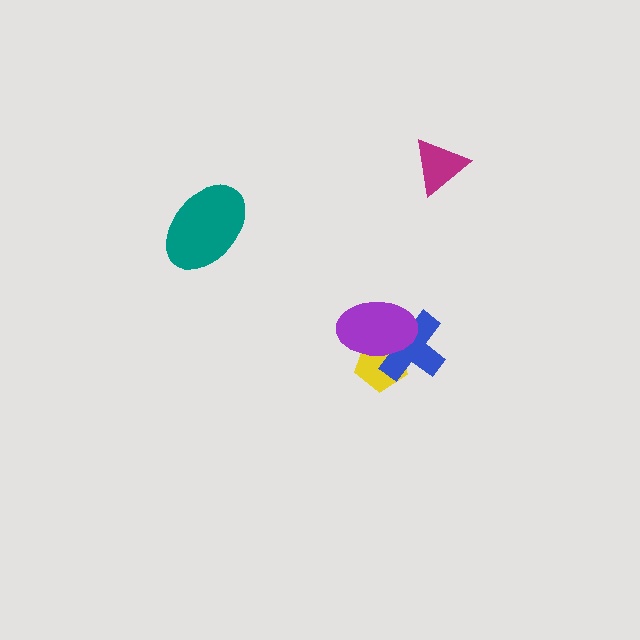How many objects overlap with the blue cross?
2 objects overlap with the blue cross.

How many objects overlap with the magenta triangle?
0 objects overlap with the magenta triangle.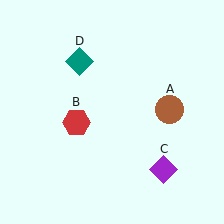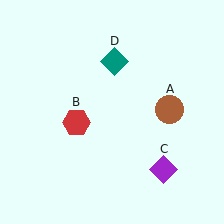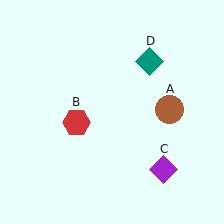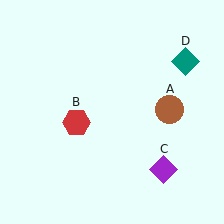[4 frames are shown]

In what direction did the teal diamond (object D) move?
The teal diamond (object D) moved right.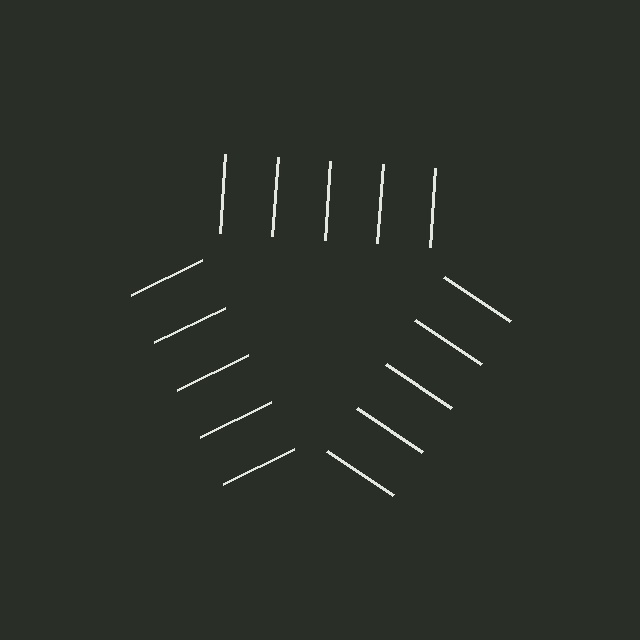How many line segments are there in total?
15 — 5 along each of the 3 edges.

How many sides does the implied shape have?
3 sides — the line-ends trace a triangle.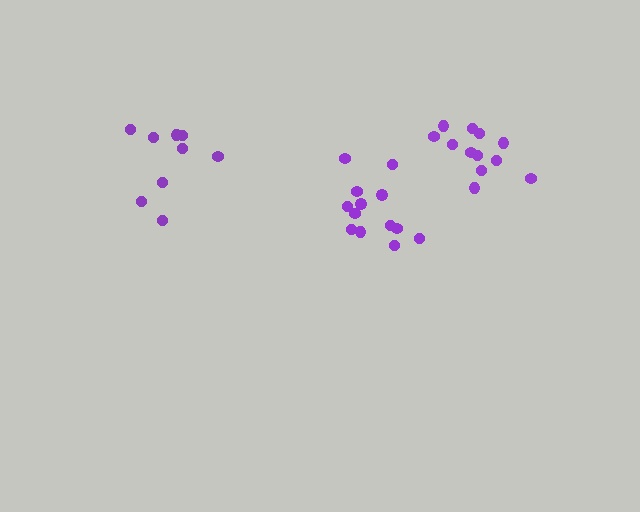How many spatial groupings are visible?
There are 3 spatial groupings.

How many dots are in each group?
Group 1: 13 dots, Group 2: 9 dots, Group 3: 12 dots (34 total).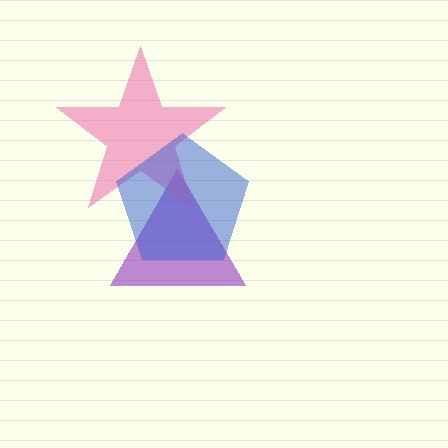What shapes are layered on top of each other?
The layered shapes are: a purple triangle, a pink star, a blue pentagon.